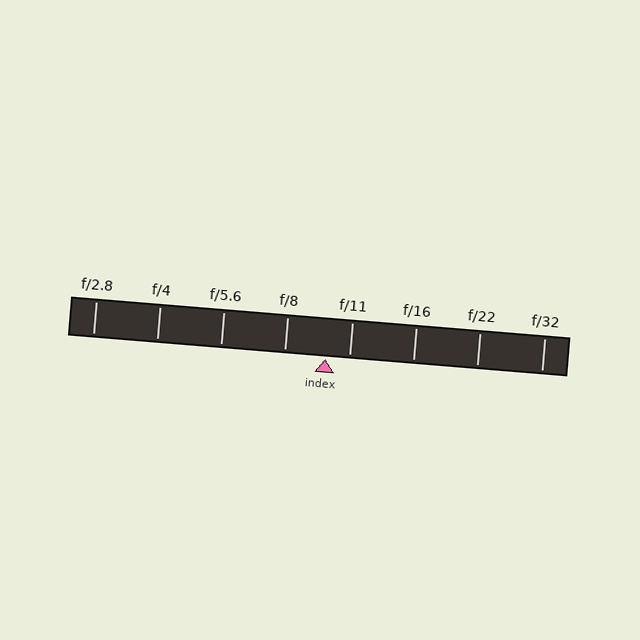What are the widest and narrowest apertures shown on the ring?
The widest aperture shown is f/2.8 and the narrowest is f/32.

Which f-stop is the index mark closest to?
The index mark is closest to f/11.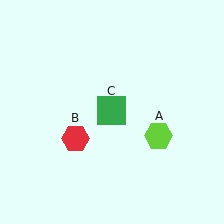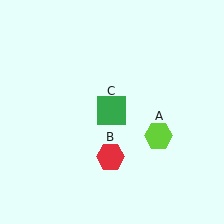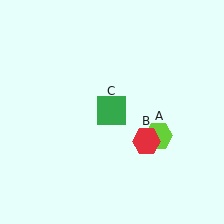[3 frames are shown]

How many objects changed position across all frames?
1 object changed position: red hexagon (object B).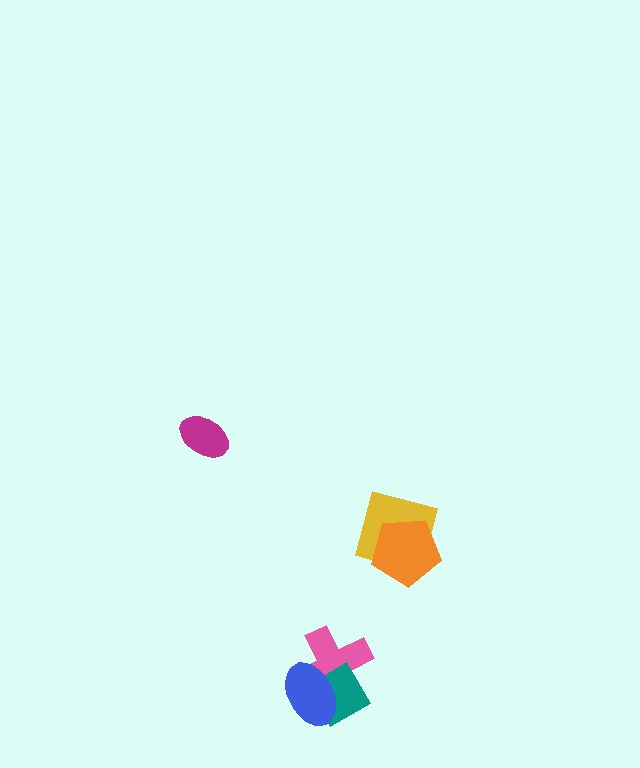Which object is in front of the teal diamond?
The blue ellipse is in front of the teal diamond.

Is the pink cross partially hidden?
Yes, it is partially covered by another shape.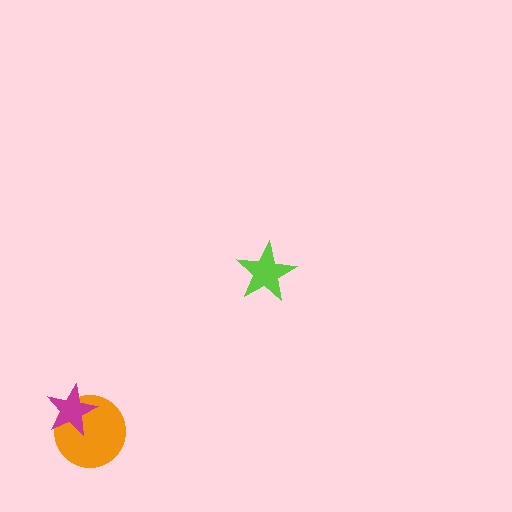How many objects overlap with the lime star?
0 objects overlap with the lime star.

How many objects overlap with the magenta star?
1 object overlaps with the magenta star.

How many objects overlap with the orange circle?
1 object overlaps with the orange circle.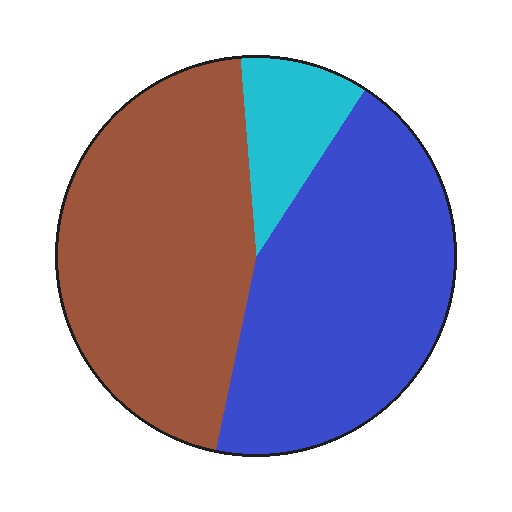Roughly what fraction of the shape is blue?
Blue covers roughly 45% of the shape.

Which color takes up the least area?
Cyan, at roughly 10%.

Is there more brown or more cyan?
Brown.